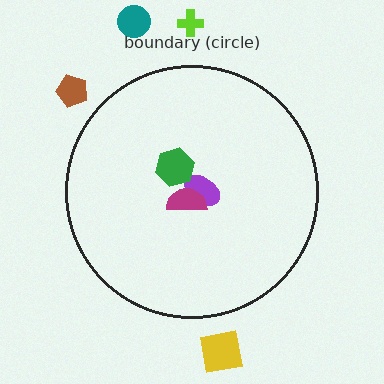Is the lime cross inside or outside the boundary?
Outside.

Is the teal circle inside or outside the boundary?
Outside.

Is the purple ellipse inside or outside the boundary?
Inside.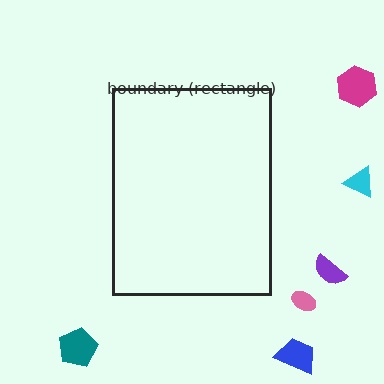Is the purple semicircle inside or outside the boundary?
Outside.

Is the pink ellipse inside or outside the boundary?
Outside.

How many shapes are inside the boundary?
0 inside, 6 outside.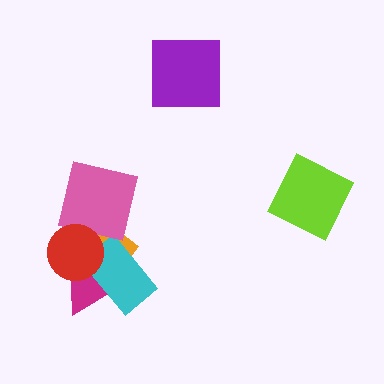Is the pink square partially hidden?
Yes, it is partially covered by another shape.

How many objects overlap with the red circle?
4 objects overlap with the red circle.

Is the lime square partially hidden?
No, no other shape covers it.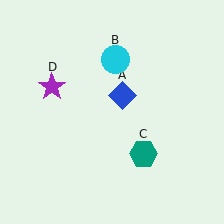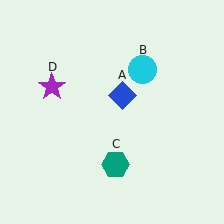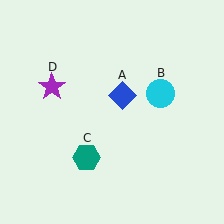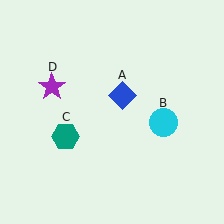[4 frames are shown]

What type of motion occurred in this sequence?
The cyan circle (object B), teal hexagon (object C) rotated clockwise around the center of the scene.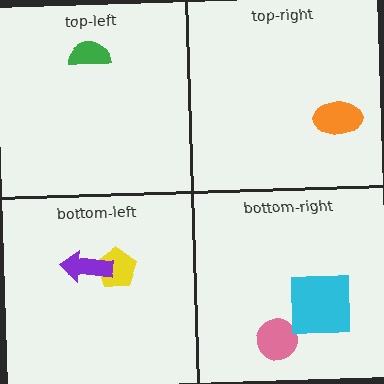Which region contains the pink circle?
The bottom-right region.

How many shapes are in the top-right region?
1.